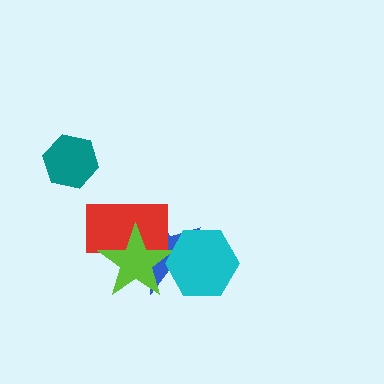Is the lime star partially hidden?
Yes, it is partially covered by another shape.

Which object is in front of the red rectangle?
The lime star is in front of the red rectangle.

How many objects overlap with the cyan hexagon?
2 objects overlap with the cyan hexagon.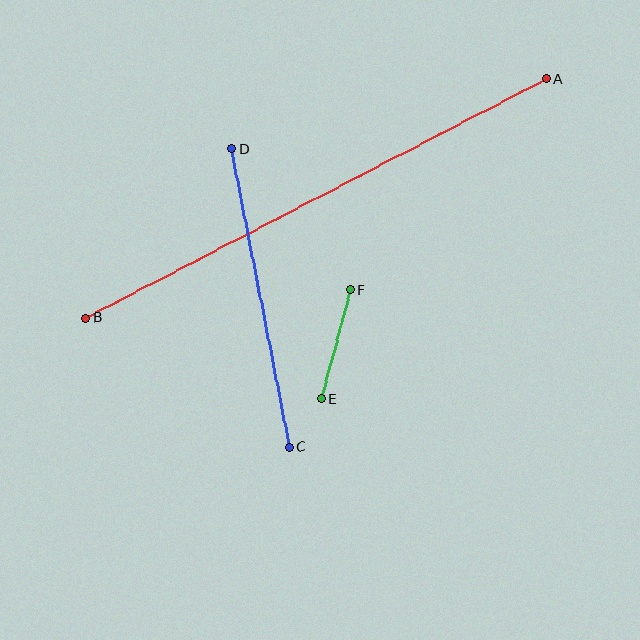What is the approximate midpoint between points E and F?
The midpoint is at approximately (336, 344) pixels.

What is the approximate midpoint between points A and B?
The midpoint is at approximately (316, 198) pixels.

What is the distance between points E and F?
The distance is approximately 113 pixels.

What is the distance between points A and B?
The distance is approximately 519 pixels.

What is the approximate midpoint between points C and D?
The midpoint is at approximately (260, 298) pixels.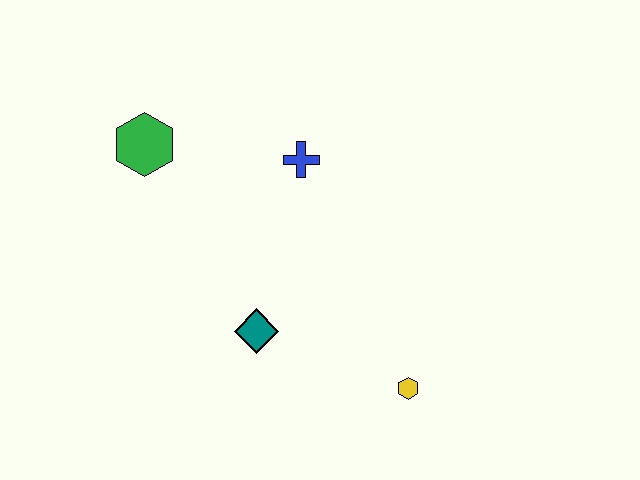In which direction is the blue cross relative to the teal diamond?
The blue cross is above the teal diamond.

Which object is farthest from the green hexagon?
The yellow hexagon is farthest from the green hexagon.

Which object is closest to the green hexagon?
The blue cross is closest to the green hexagon.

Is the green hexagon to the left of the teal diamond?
Yes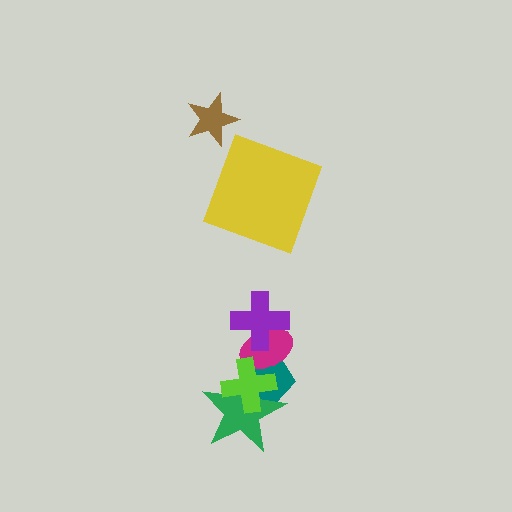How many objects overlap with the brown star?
0 objects overlap with the brown star.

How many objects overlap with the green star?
2 objects overlap with the green star.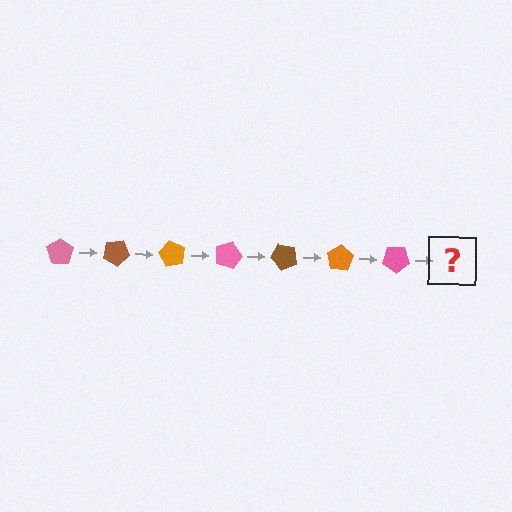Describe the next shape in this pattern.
It should be a brown pentagon, rotated 210 degrees from the start.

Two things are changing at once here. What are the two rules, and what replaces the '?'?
The two rules are that it rotates 30 degrees each step and the color cycles through pink, brown, and orange. The '?' should be a brown pentagon, rotated 210 degrees from the start.